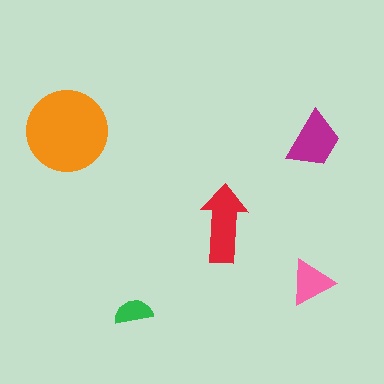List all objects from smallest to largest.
The green semicircle, the pink triangle, the magenta trapezoid, the red arrow, the orange circle.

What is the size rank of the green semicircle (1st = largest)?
5th.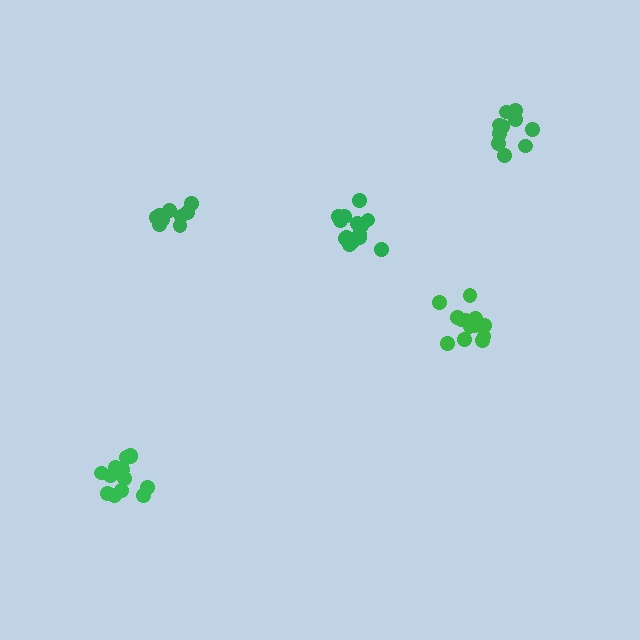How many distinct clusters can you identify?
There are 5 distinct clusters.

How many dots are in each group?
Group 1: 14 dots, Group 2: 10 dots, Group 3: 14 dots, Group 4: 14 dots, Group 5: 9 dots (61 total).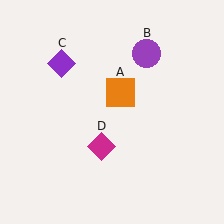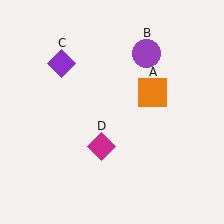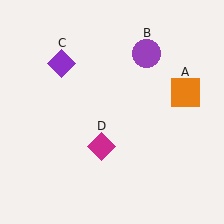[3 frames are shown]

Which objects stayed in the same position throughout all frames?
Purple circle (object B) and purple diamond (object C) and magenta diamond (object D) remained stationary.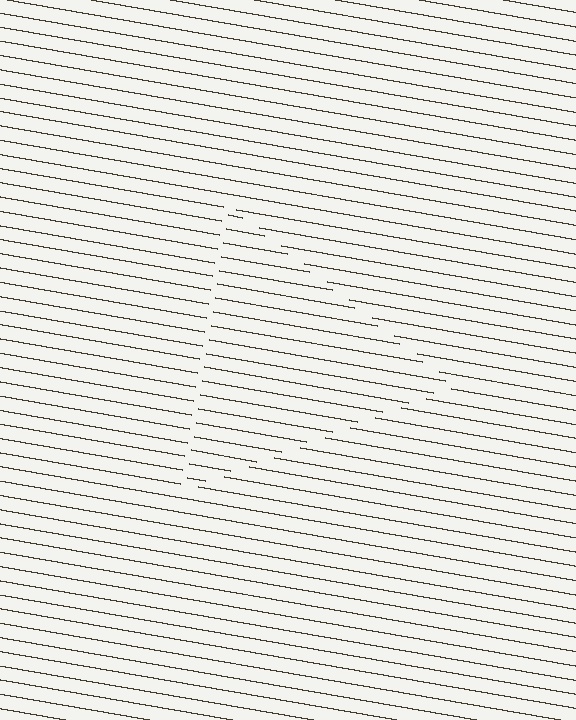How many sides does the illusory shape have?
3 sides — the line-ends trace a triangle.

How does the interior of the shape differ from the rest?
The interior of the shape contains the same grating, shifted by half a period — the contour is defined by the phase discontinuity where line-ends from the inner and outer gratings abut.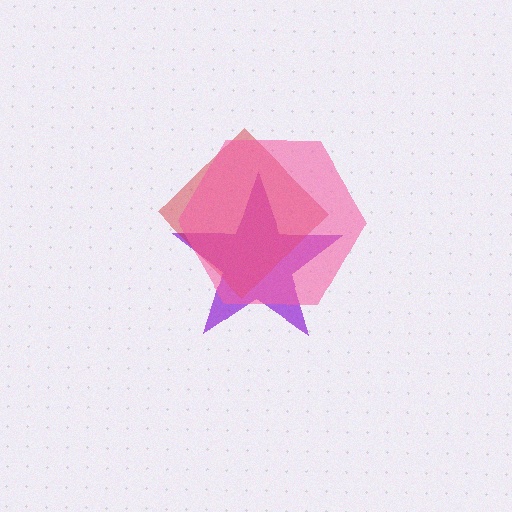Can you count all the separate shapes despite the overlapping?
Yes, there are 3 separate shapes.